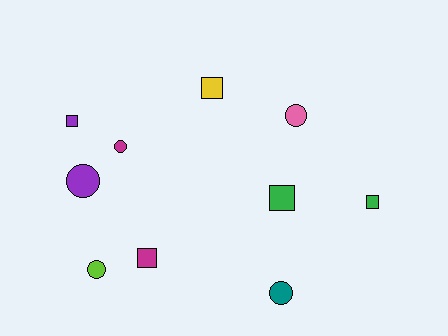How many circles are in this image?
There are 5 circles.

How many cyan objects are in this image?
There are no cyan objects.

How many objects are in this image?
There are 10 objects.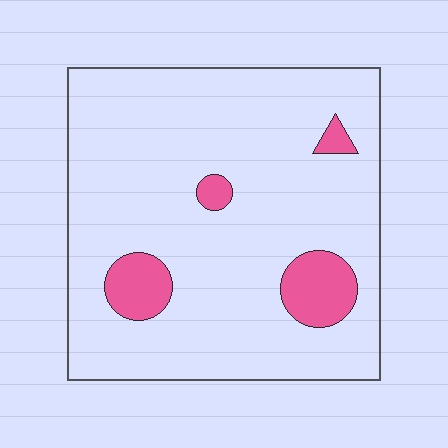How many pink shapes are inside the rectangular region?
4.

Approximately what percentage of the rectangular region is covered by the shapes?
Approximately 10%.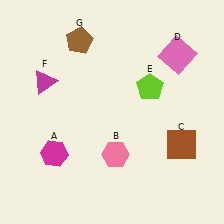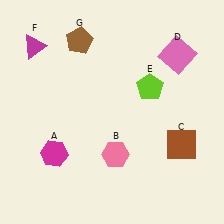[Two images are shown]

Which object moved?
The magenta triangle (F) moved up.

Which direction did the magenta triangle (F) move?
The magenta triangle (F) moved up.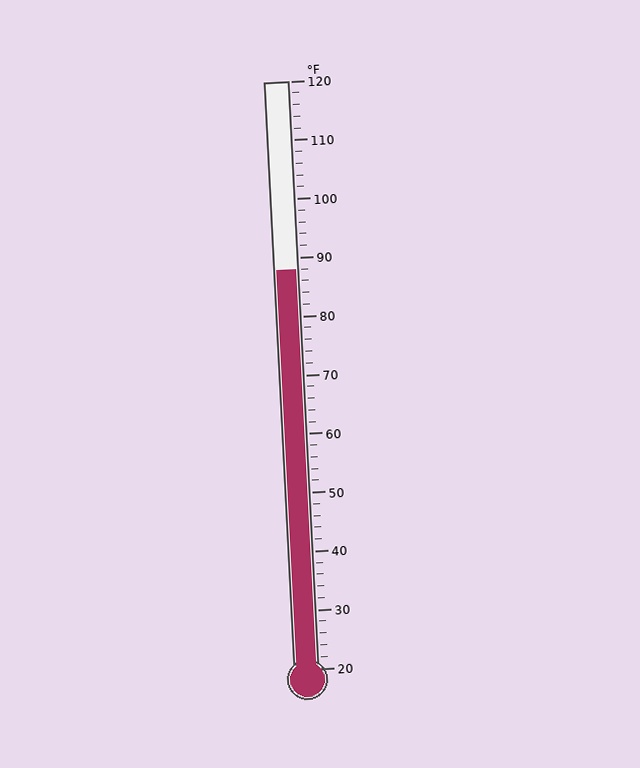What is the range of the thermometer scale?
The thermometer scale ranges from 20°F to 120°F.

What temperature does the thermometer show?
The thermometer shows approximately 88°F.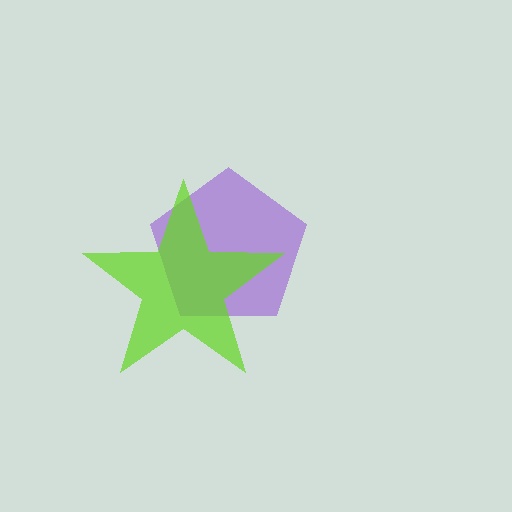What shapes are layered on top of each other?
The layered shapes are: a purple pentagon, a lime star.